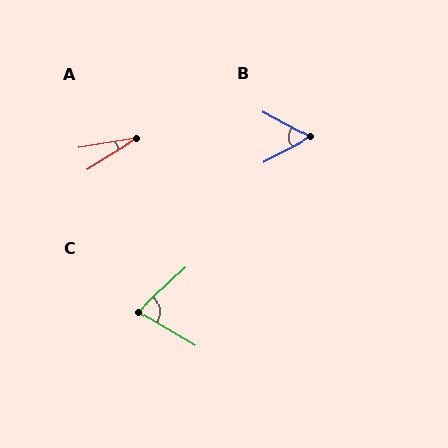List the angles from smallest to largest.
A (23°), B (56°), C (73°).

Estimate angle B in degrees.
Approximately 56 degrees.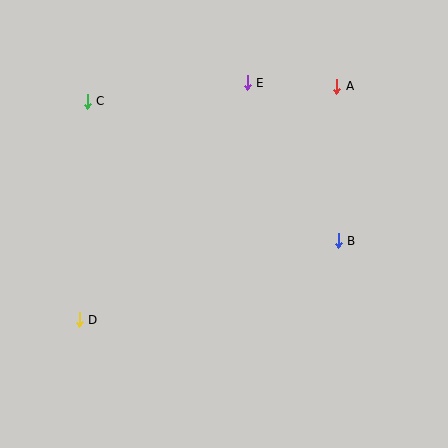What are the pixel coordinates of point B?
Point B is at (338, 241).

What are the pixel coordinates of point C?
Point C is at (87, 101).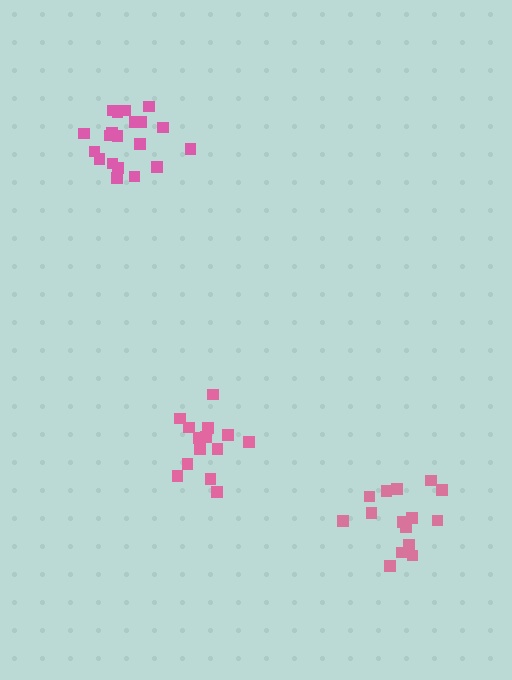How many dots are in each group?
Group 1: 15 dots, Group 2: 15 dots, Group 3: 20 dots (50 total).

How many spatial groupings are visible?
There are 3 spatial groupings.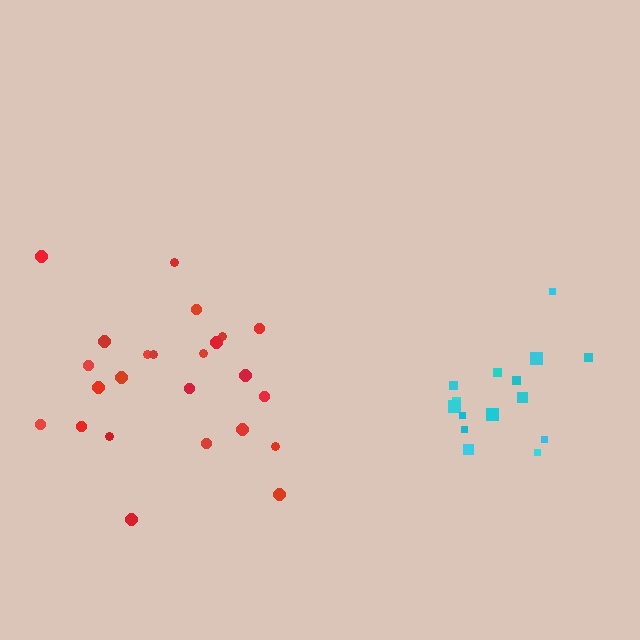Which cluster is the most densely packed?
Red.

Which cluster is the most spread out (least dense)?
Cyan.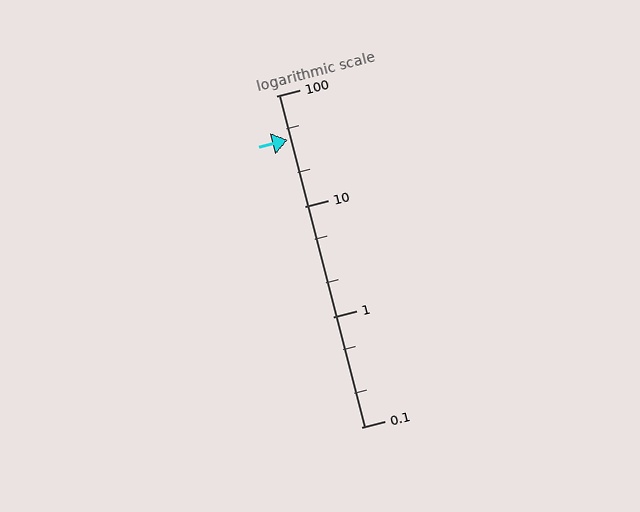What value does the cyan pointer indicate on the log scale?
The pointer indicates approximately 40.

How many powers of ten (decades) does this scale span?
The scale spans 3 decades, from 0.1 to 100.